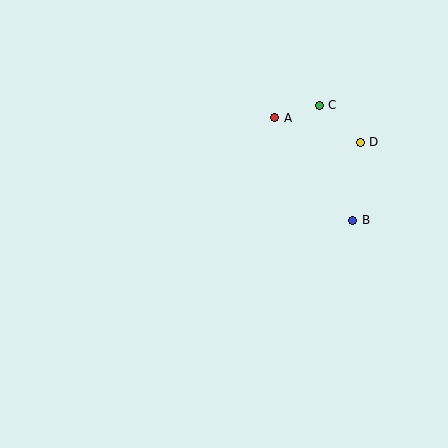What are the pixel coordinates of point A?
Point A is at (275, 118).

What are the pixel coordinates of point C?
Point C is at (319, 105).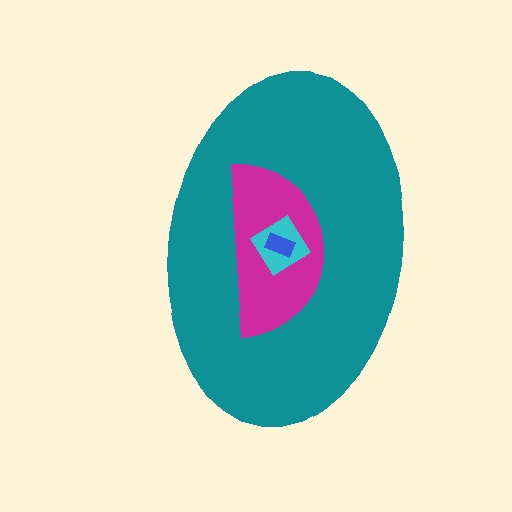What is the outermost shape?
The teal ellipse.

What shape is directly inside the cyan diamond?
The blue rectangle.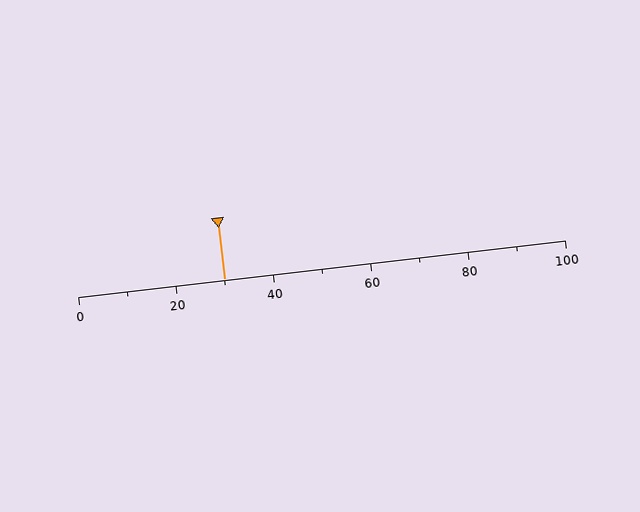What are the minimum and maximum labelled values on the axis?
The axis runs from 0 to 100.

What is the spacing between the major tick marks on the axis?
The major ticks are spaced 20 apart.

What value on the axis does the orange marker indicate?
The marker indicates approximately 30.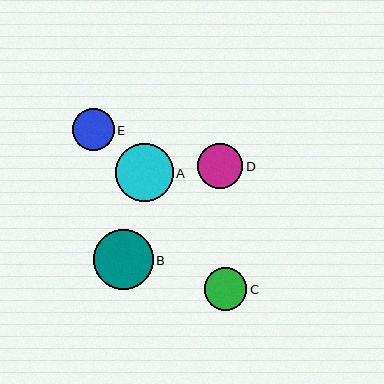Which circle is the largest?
Circle B is the largest with a size of approximately 60 pixels.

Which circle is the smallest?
Circle E is the smallest with a size of approximately 42 pixels.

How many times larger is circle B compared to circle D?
Circle B is approximately 1.3 times the size of circle D.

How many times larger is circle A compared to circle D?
Circle A is approximately 1.3 times the size of circle D.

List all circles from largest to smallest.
From largest to smallest: B, A, D, C, E.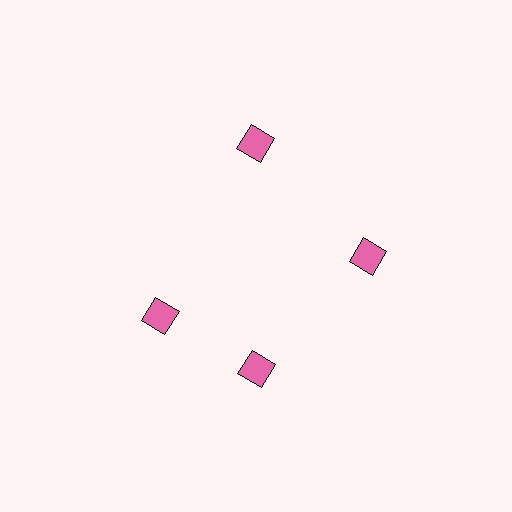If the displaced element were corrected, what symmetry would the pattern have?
It would have 4-fold rotational symmetry — the pattern would map onto itself every 90 degrees.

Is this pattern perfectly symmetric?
No. The 4 pink squares are arranged in a ring, but one element near the 9 o'clock position is rotated out of alignment along the ring, breaking the 4-fold rotational symmetry.